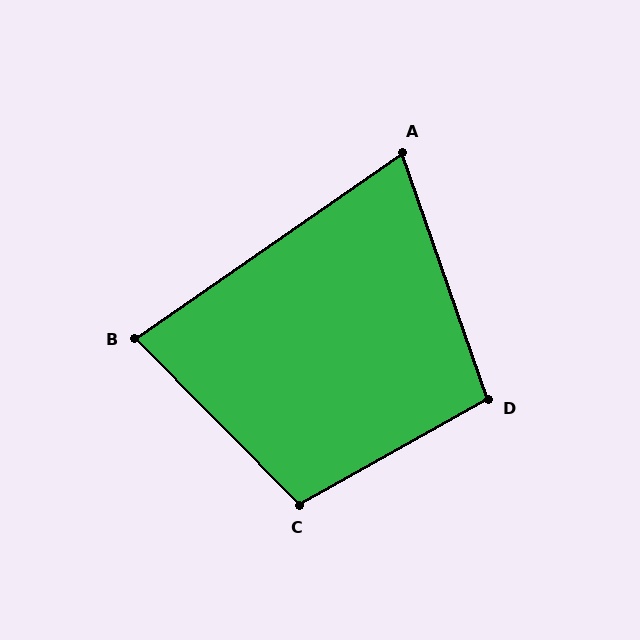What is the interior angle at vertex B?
Approximately 80 degrees (acute).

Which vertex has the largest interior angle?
C, at approximately 105 degrees.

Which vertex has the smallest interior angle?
A, at approximately 75 degrees.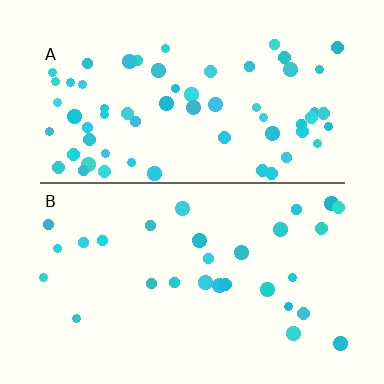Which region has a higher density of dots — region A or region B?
A (the top).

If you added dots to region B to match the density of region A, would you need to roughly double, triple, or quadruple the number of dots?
Approximately double.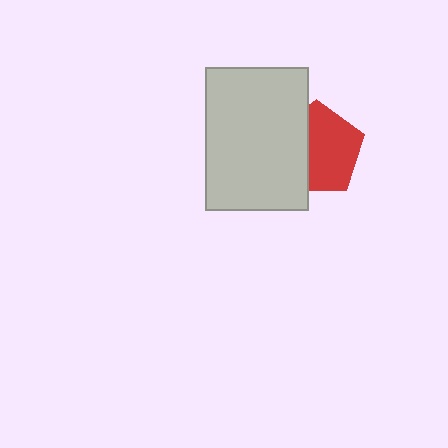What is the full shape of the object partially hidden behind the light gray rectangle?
The partially hidden object is a red pentagon.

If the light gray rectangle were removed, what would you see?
You would see the complete red pentagon.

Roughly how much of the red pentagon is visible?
About half of it is visible (roughly 60%).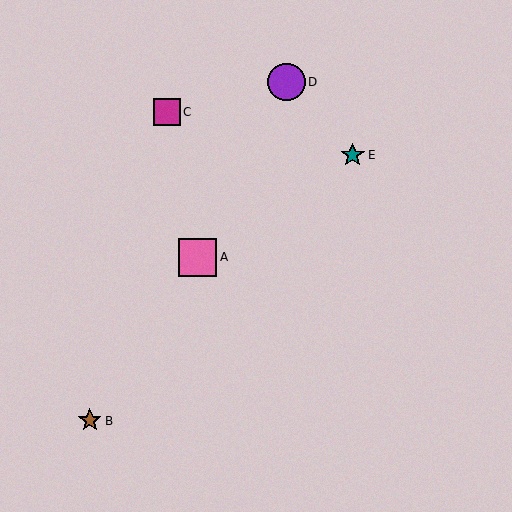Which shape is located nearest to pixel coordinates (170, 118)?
The magenta square (labeled C) at (167, 112) is nearest to that location.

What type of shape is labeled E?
Shape E is a teal star.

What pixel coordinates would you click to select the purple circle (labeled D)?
Click at (287, 82) to select the purple circle D.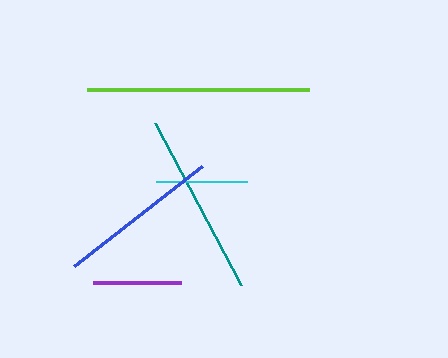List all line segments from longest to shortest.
From longest to shortest: lime, teal, blue, cyan, purple.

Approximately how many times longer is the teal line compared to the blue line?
The teal line is approximately 1.1 times the length of the blue line.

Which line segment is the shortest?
The purple line is the shortest at approximately 88 pixels.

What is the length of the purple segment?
The purple segment is approximately 88 pixels long.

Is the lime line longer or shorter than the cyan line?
The lime line is longer than the cyan line.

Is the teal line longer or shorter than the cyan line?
The teal line is longer than the cyan line.